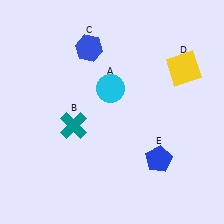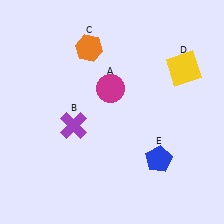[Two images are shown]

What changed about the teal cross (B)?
In Image 1, B is teal. In Image 2, it changed to purple.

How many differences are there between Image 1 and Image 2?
There are 3 differences between the two images.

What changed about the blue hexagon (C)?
In Image 1, C is blue. In Image 2, it changed to orange.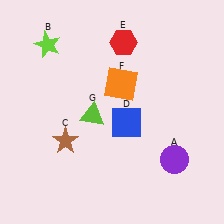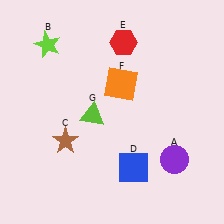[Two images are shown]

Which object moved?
The blue square (D) moved down.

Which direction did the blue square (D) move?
The blue square (D) moved down.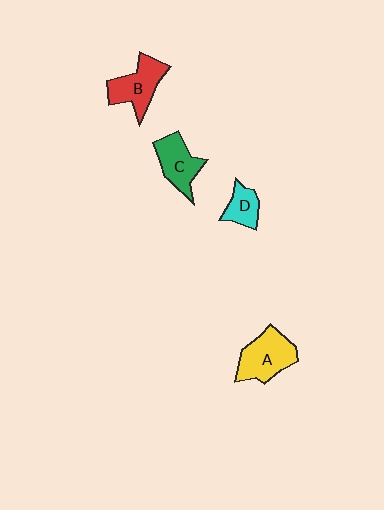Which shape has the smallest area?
Shape D (cyan).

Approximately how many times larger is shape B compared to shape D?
Approximately 1.7 times.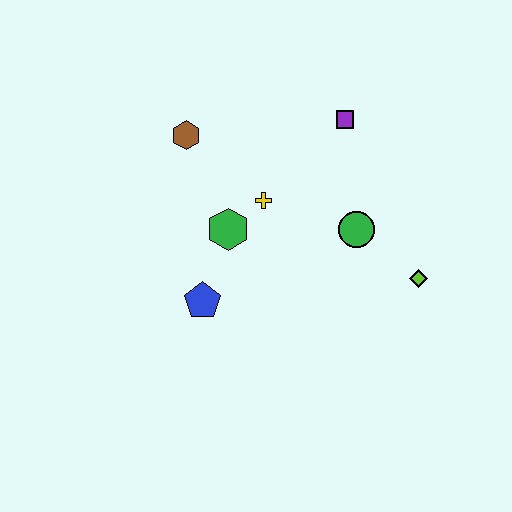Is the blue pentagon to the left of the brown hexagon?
No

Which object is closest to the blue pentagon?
The green hexagon is closest to the blue pentagon.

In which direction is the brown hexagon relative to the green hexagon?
The brown hexagon is above the green hexagon.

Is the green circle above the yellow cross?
No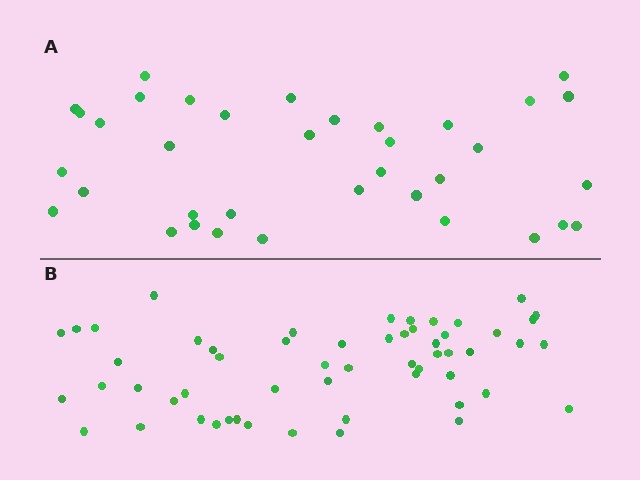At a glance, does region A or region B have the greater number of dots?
Region B (the bottom region) has more dots.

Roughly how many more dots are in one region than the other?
Region B has approximately 20 more dots than region A.